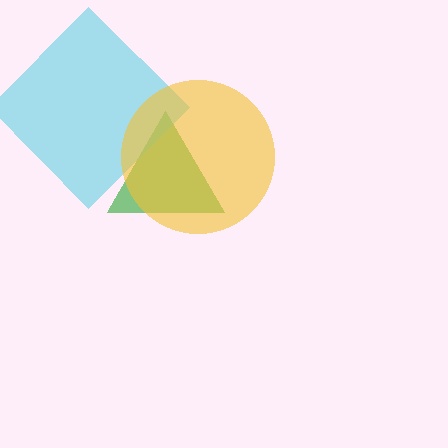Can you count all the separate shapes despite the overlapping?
Yes, there are 3 separate shapes.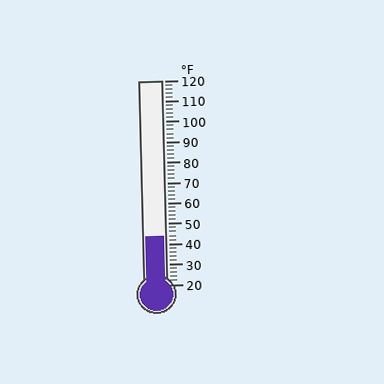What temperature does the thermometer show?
The thermometer shows approximately 44°F.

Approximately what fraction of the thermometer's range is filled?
The thermometer is filled to approximately 25% of its range.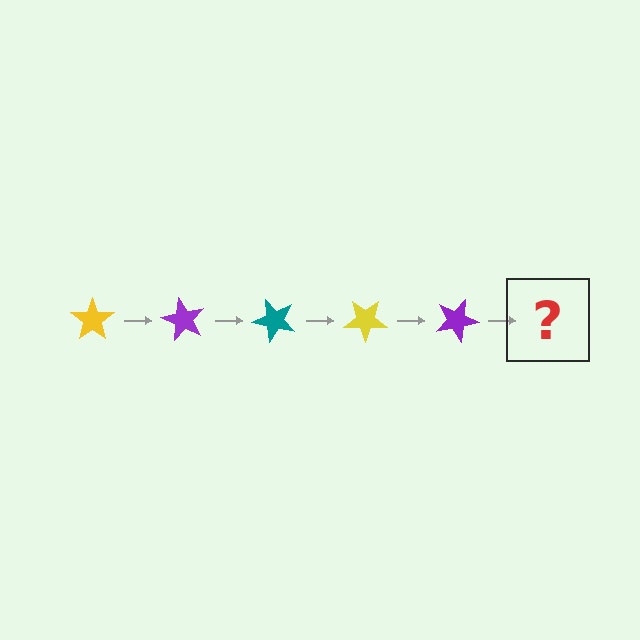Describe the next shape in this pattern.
It should be a teal star, rotated 300 degrees from the start.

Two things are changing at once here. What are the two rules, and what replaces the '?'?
The two rules are that it rotates 60 degrees each step and the color cycles through yellow, purple, and teal. The '?' should be a teal star, rotated 300 degrees from the start.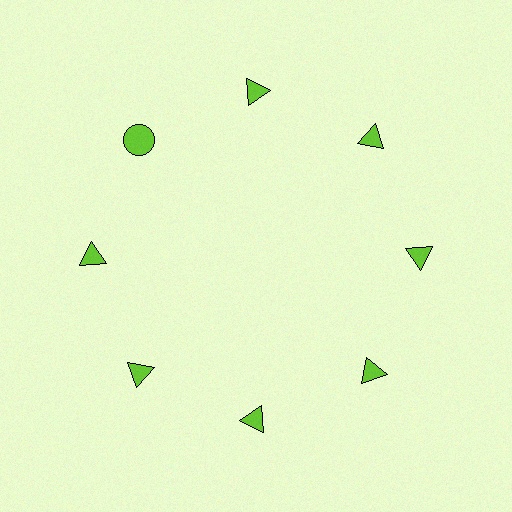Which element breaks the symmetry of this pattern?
The lime circle at roughly the 10 o'clock position breaks the symmetry. All other shapes are lime triangles.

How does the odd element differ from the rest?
It has a different shape: circle instead of triangle.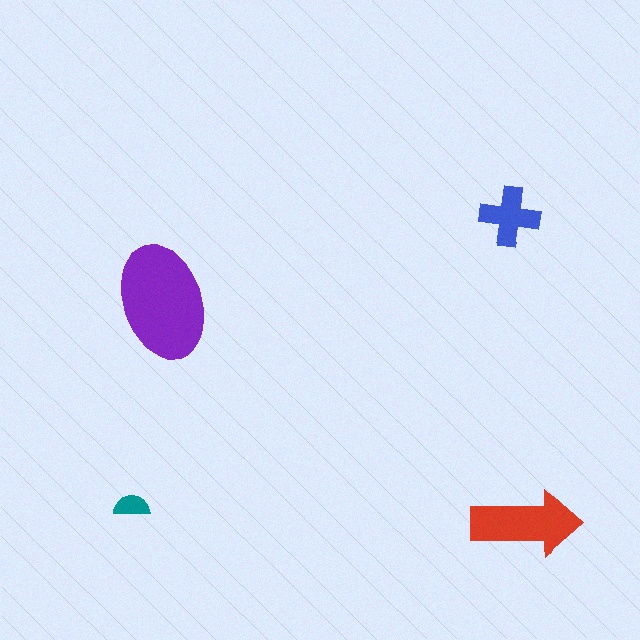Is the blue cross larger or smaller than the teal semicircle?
Larger.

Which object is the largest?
The purple ellipse.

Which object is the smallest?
The teal semicircle.